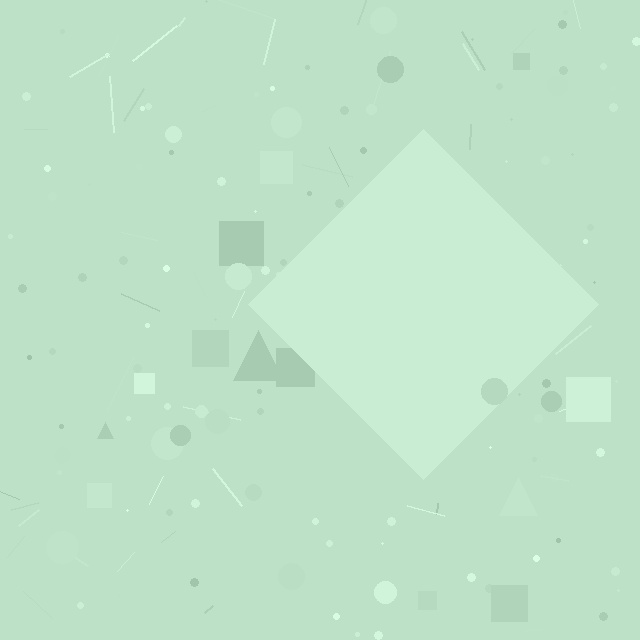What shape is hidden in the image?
A diamond is hidden in the image.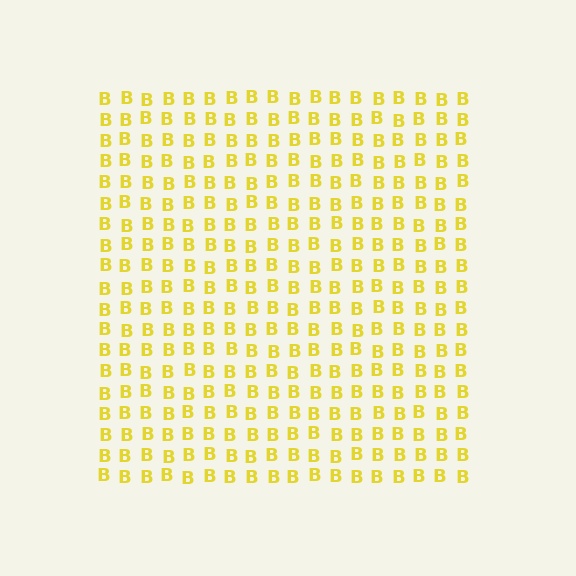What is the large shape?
The large shape is a square.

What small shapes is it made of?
It is made of small letter B's.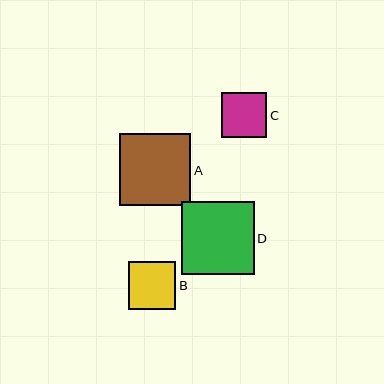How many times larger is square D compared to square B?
Square D is approximately 1.5 times the size of square B.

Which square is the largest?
Square D is the largest with a size of approximately 73 pixels.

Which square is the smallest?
Square C is the smallest with a size of approximately 46 pixels.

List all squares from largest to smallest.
From largest to smallest: D, A, B, C.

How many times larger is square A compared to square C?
Square A is approximately 1.6 times the size of square C.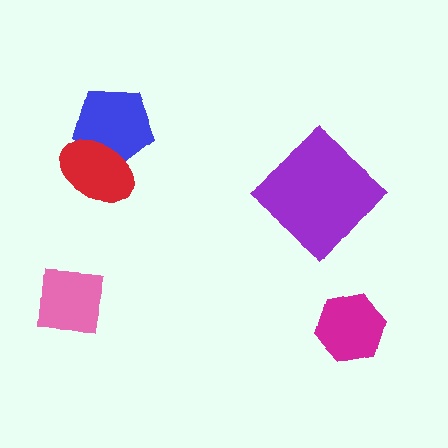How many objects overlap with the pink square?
0 objects overlap with the pink square.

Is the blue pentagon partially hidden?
Yes, it is partially covered by another shape.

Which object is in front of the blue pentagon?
The red ellipse is in front of the blue pentagon.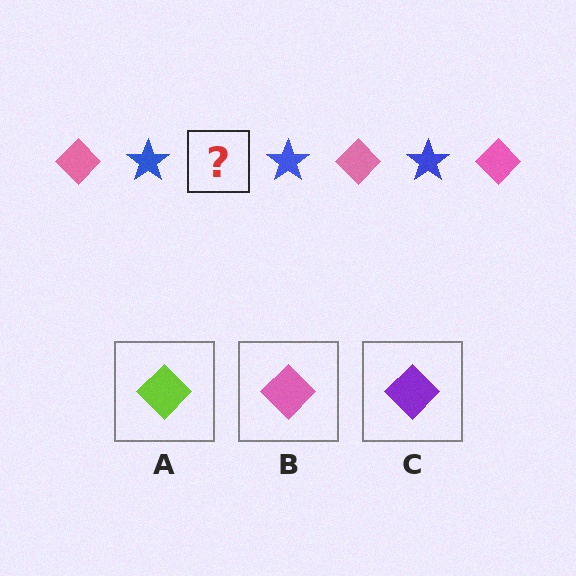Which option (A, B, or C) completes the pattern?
B.